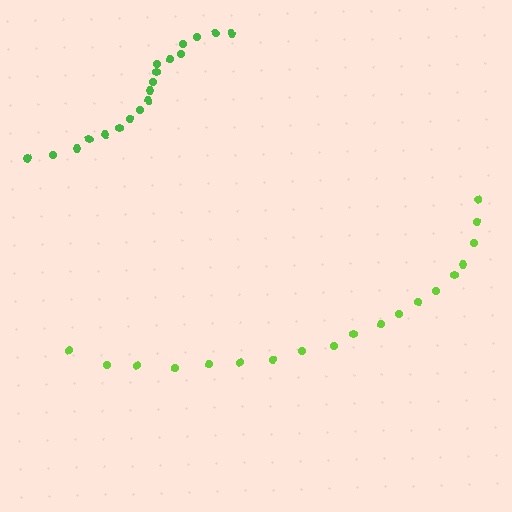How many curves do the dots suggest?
There are 2 distinct paths.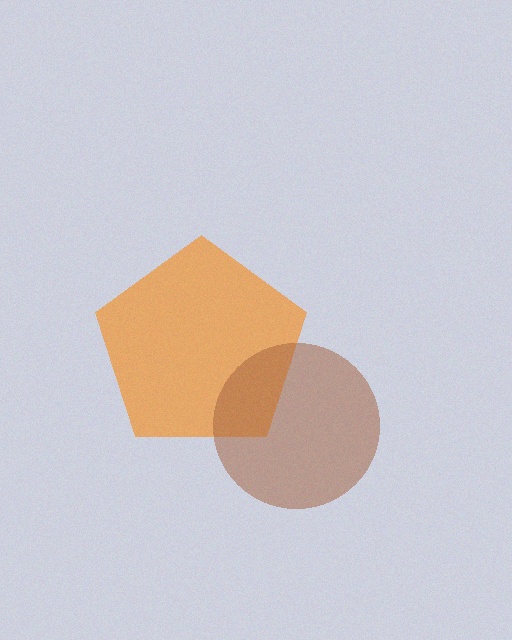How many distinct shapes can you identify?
There are 2 distinct shapes: an orange pentagon, a brown circle.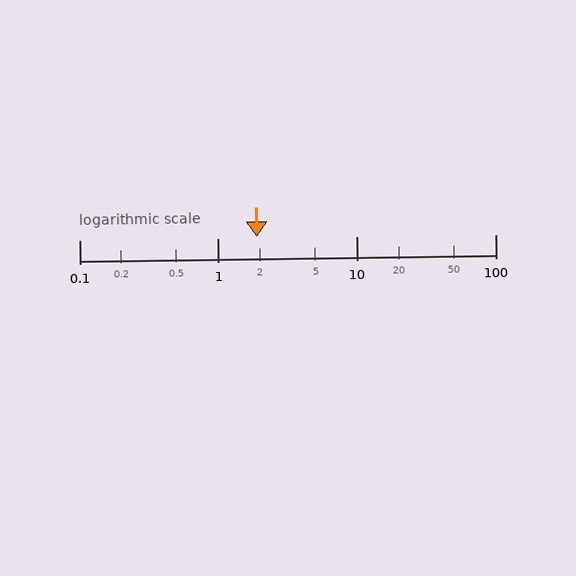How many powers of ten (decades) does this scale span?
The scale spans 3 decades, from 0.1 to 100.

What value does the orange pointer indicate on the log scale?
The pointer indicates approximately 1.9.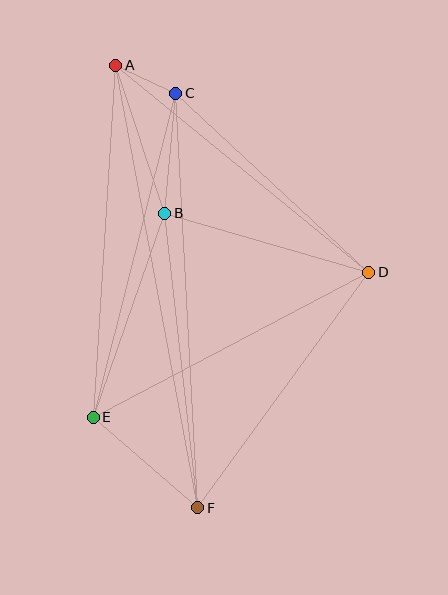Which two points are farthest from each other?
Points A and F are farthest from each other.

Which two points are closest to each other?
Points A and C are closest to each other.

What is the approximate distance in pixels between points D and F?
The distance between D and F is approximately 291 pixels.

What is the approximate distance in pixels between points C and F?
The distance between C and F is approximately 415 pixels.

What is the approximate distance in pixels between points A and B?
The distance between A and B is approximately 156 pixels.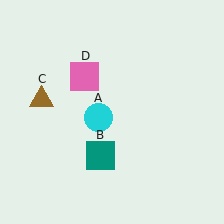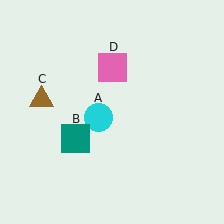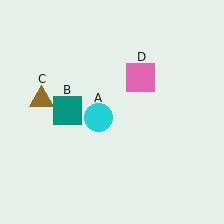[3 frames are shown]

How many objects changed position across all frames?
2 objects changed position: teal square (object B), pink square (object D).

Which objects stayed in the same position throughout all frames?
Cyan circle (object A) and brown triangle (object C) remained stationary.